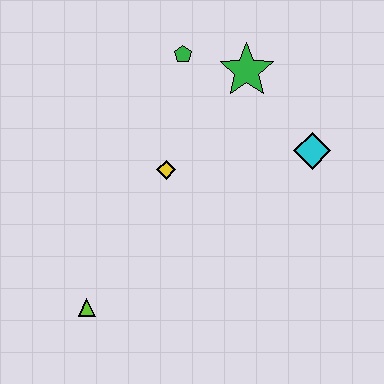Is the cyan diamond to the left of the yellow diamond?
No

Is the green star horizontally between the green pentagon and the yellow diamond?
No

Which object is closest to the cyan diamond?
The green star is closest to the cyan diamond.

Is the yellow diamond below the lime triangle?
No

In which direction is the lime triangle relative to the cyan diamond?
The lime triangle is to the left of the cyan diamond.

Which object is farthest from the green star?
The lime triangle is farthest from the green star.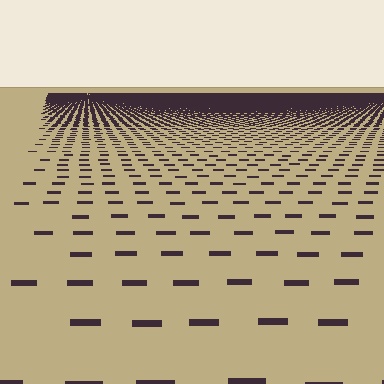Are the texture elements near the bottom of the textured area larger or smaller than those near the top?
Larger. Near the bottom, elements are closer to the viewer and appear at a bigger on-screen size.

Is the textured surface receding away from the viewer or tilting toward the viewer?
The surface is receding away from the viewer. Texture elements get smaller and denser toward the top.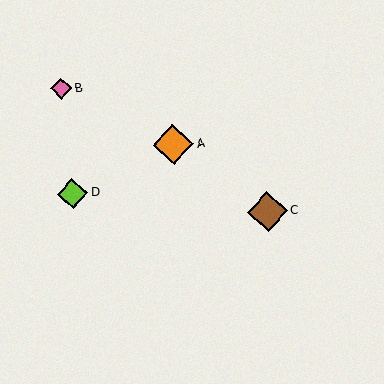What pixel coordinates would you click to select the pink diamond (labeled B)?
Click at (61, 89) to select the pink diamond B.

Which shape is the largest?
The orange diamond (labeled A) is the largest.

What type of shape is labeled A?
Shape A is an orange diamond.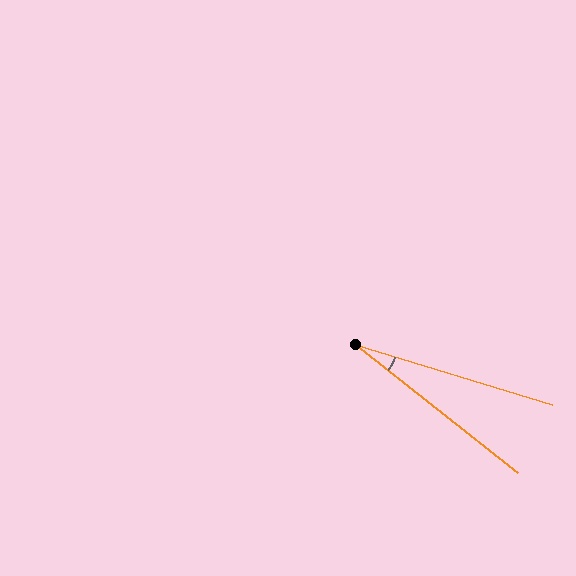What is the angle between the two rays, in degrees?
Approximately 21 degrees.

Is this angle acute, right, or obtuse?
It is acute.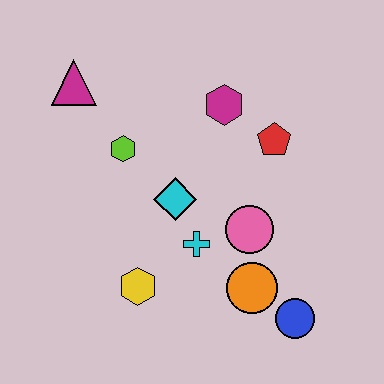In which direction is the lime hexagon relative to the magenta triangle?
The lime hexagon is below the magenta triangle.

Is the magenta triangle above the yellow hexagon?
Yes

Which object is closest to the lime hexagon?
The cyan diamond is closest to the lime hexagon.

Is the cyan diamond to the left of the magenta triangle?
No